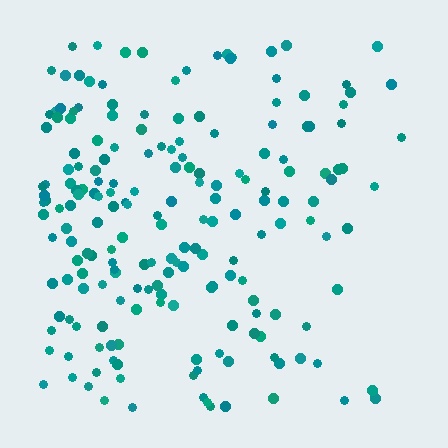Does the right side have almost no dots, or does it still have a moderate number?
Still a moderate number, just noticeably fewer than the left.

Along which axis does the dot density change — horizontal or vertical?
Horizontal.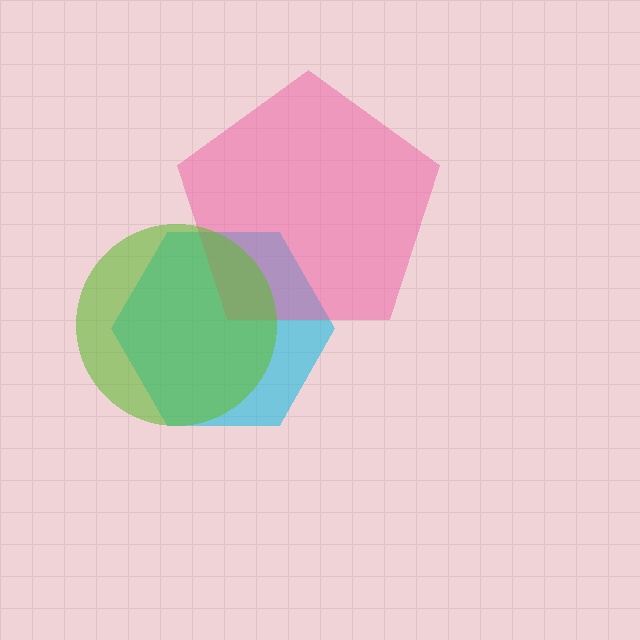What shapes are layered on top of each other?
The layered shapes are: a cyan hexagon, a pink pentagon, a lime circle.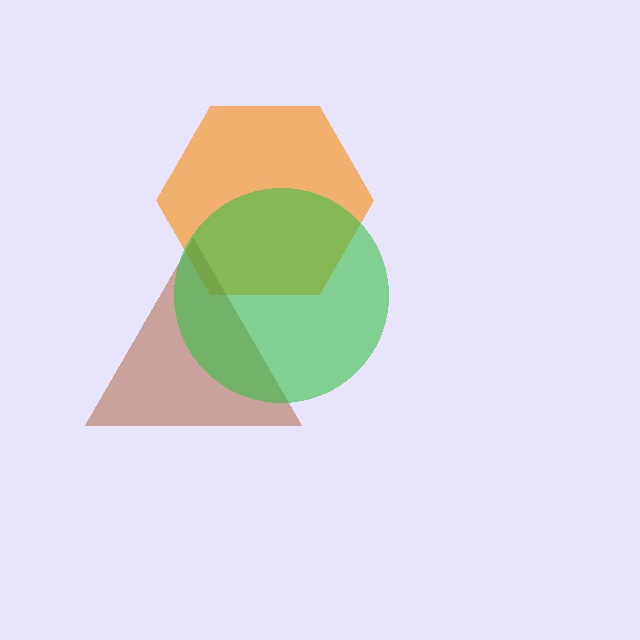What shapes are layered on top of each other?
The layered shapes are: an orange hexagon, a brown triangle, a green circle.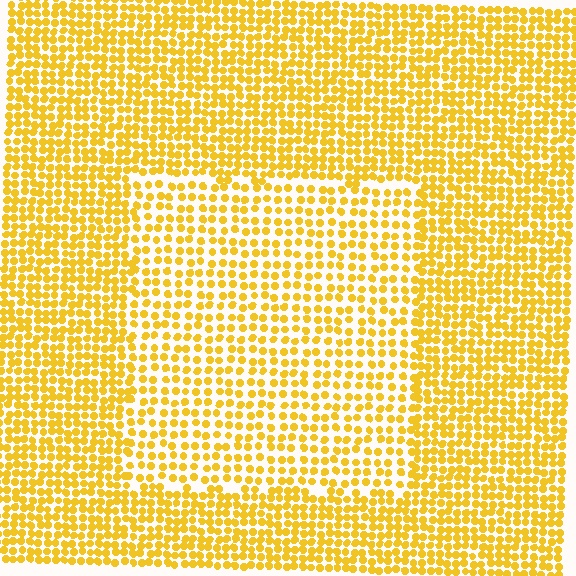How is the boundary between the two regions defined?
The boundary is defined by a change in element density (approximately 1.6x ratio). All elements are the same color, size, and shape.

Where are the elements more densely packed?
The elements are more densely packed outside the rectangle boundary.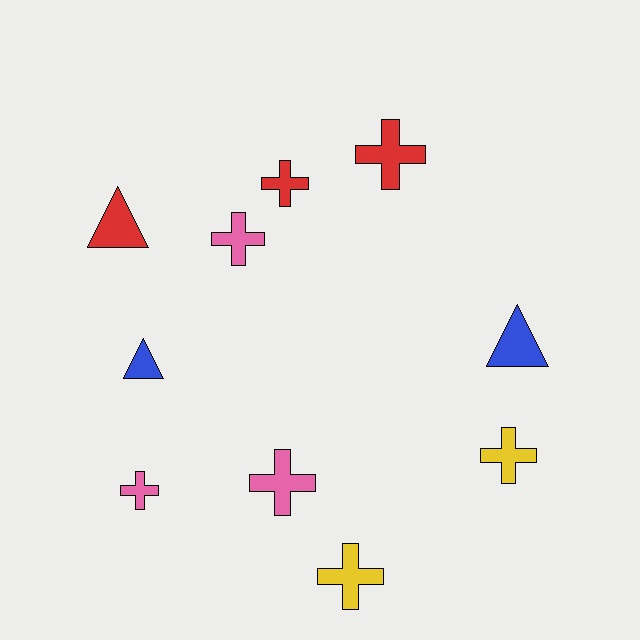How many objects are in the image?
There are 10 objects.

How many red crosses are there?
There are 2 red crosses.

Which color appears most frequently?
Pink, with 3 objects.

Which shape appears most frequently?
Cross, with 7 objects.